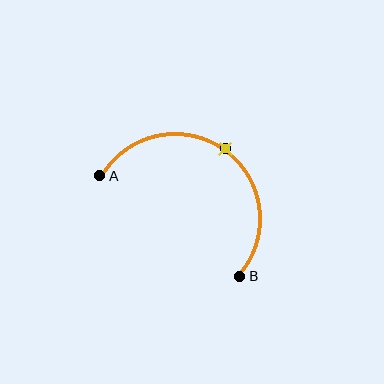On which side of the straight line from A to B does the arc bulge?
The arc bulges above and to the right of the straight line connecting A and B.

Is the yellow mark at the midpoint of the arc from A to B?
Yes. The yellow mark lies on the arc at equal arc-length from both A and B — it is the arc midpoint.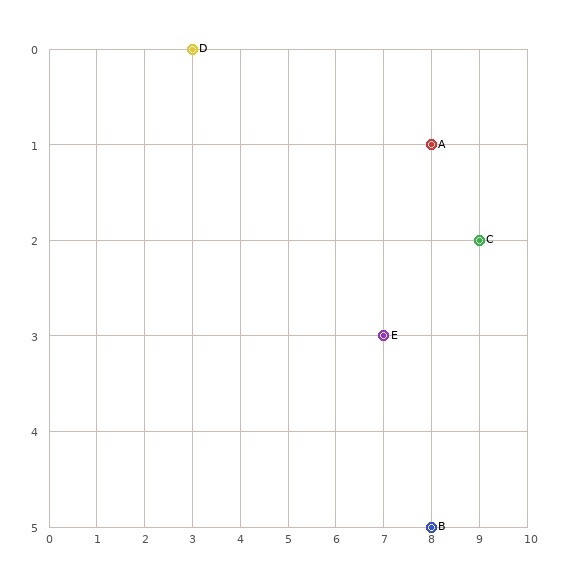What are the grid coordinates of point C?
Point C is at grid coordinates (9, 2).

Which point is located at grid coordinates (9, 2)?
Point C is at (9, 2).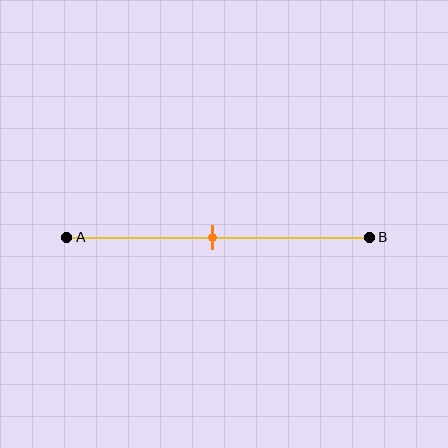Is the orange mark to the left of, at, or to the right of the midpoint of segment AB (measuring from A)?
The orange mark is approximately at the midpoint of segment AB.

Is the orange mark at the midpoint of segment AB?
Yes, the mark is approximately at the midpoint.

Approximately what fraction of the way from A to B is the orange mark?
The orange mark is approximately 50% of the way from A to B.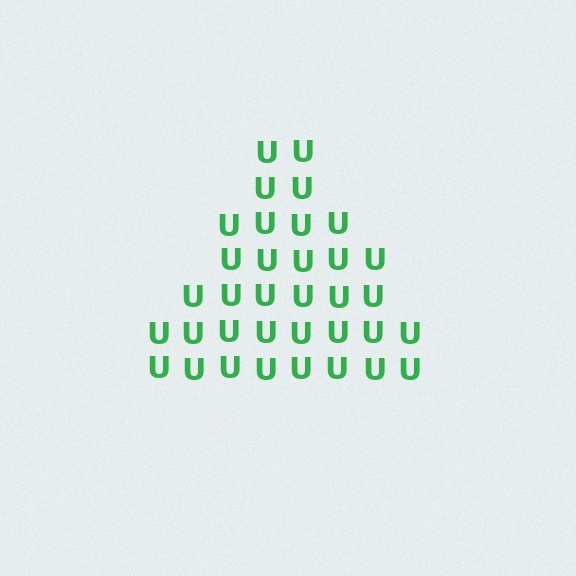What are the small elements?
The small elements are letter U's.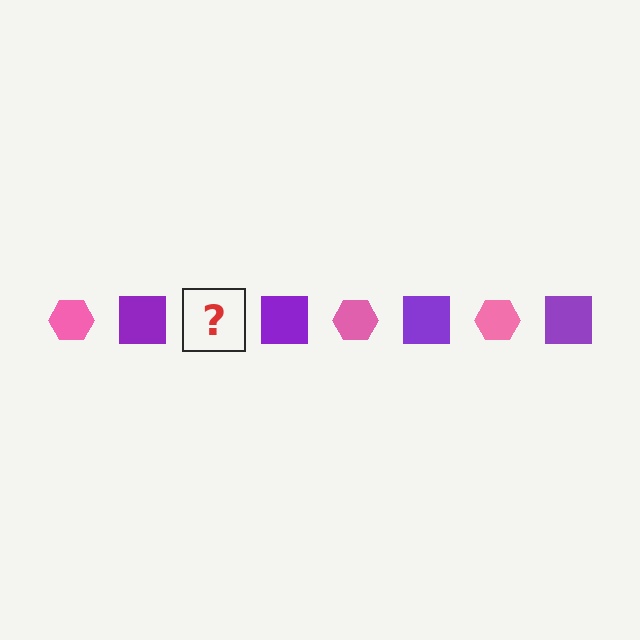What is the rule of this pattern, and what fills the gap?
The rule is that the pattern alternates between pink hexagon and purple square. The gap should be filled with a pink hexagon.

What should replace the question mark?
The question mark should be replaced with a pink hexagon.